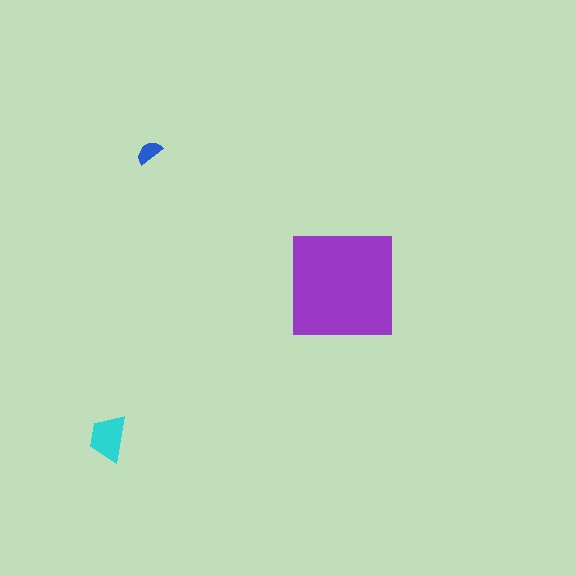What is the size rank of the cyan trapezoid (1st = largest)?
2nd.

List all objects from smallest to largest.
The blue semicircle, the cyan trapezoid, the purple square.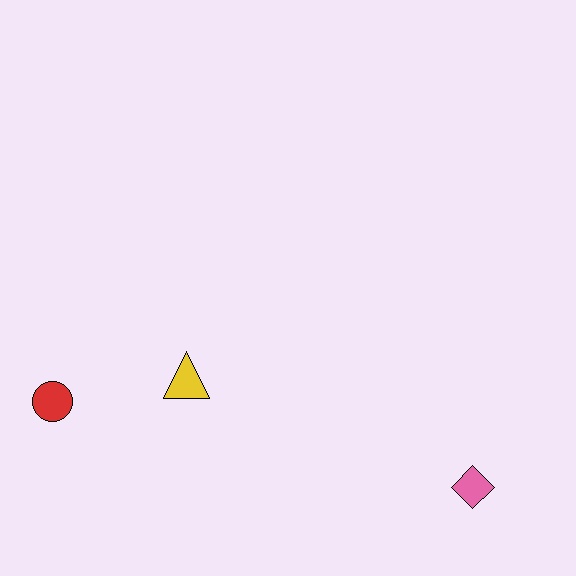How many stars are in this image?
There are no stars.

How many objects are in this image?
There are 3 objects.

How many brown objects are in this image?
There are no brown objects.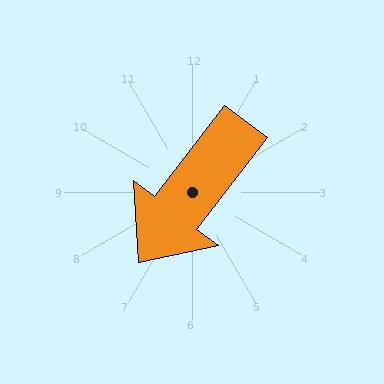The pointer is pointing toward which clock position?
Roughly 7 o'clock.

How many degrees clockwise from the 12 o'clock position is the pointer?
Approximately 217 degrees.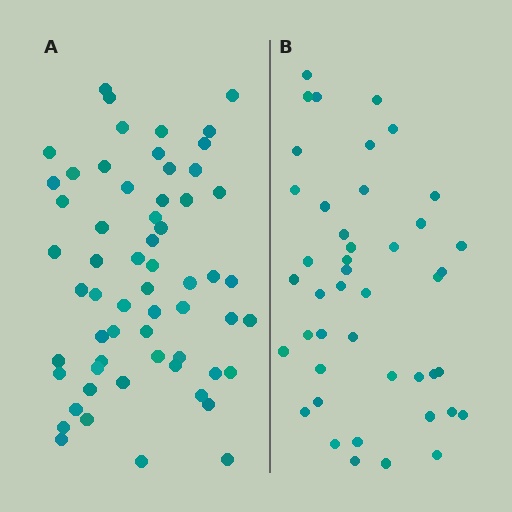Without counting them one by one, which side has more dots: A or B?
Region A (the left region) has more dots.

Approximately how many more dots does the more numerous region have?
Region A has approximately 15 more dots than region B.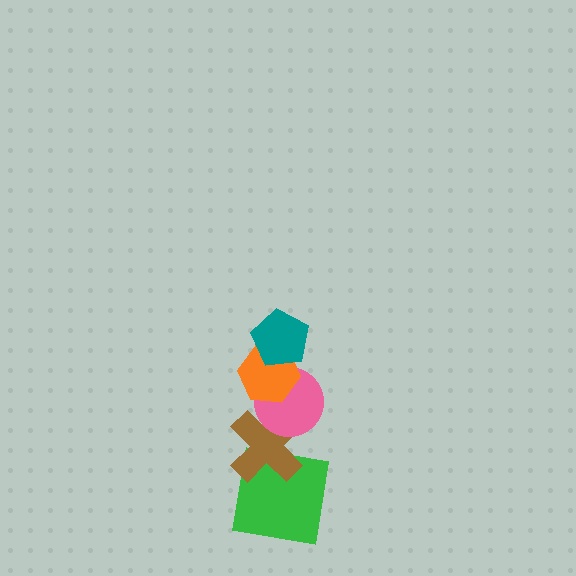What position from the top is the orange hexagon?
The orange hexagon is 2nd from the top.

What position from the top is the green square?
The green square is 5th from the top.